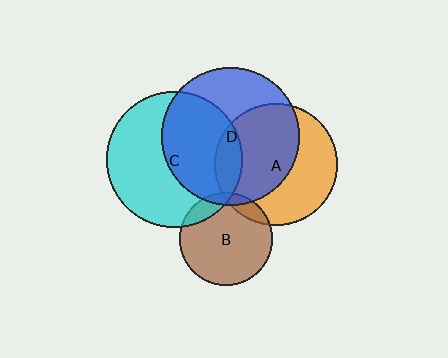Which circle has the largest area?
Circle D (blue).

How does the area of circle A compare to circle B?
Approximately 1.7 times.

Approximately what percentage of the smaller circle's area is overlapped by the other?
Approximately 10%.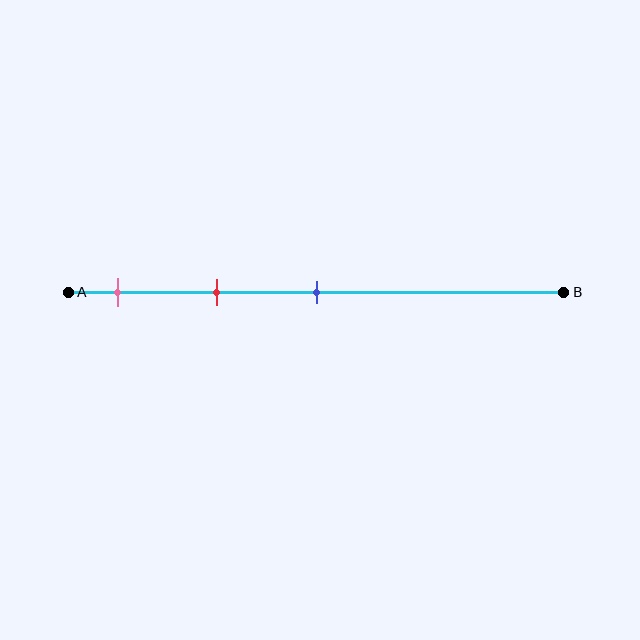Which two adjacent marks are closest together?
The pink and red marks are the closest adjacent pair.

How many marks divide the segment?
There are 3 marks dividing the segment.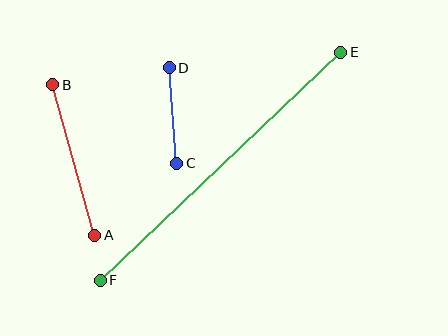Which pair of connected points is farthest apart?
Points E and F are farthest apart.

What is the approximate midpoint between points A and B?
The midpoint is at approximately (74, 160) pixels.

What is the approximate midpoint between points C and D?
The midpoint is at approximately (173, 115) pixels.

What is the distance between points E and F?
The distance is approximately 331 pixels.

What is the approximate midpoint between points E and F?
The midpoint is at approximately (220, 166) pixels.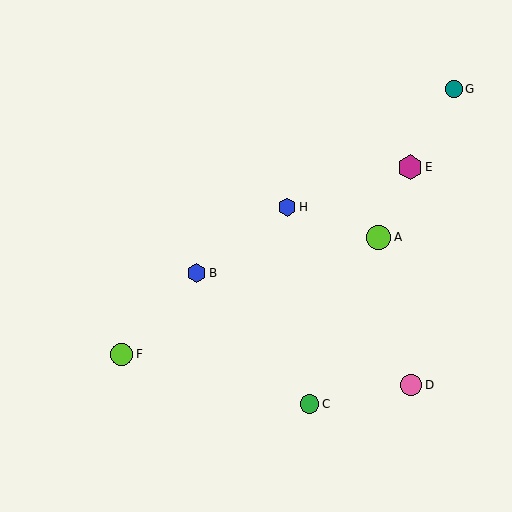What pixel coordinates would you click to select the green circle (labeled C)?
Click at (309, 404) to select the green circle C.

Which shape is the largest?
The magenta hexagon (labeled E) is the largest.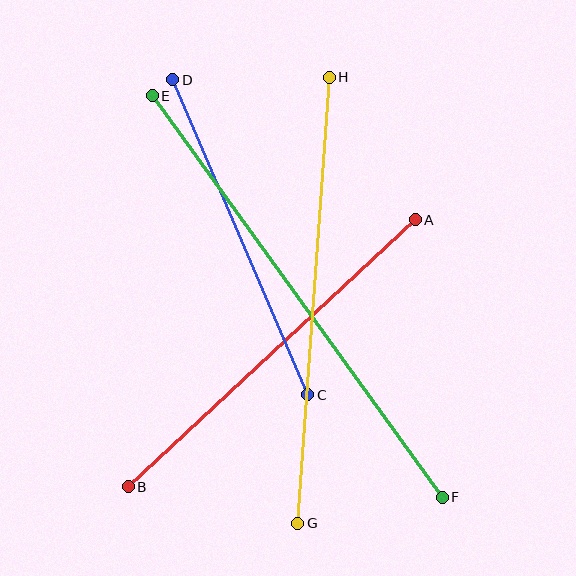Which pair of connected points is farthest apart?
Points E and F are farthest apart.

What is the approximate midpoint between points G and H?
The midpoint is at approximately (313, 300) pixels.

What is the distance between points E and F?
The distance is approximately 495 pixels.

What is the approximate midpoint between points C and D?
The midpoint is at approximately (240, 237) pixels.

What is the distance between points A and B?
The distance is approximately 392 pixels.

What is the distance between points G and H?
The distance is approximately 447 pixels.